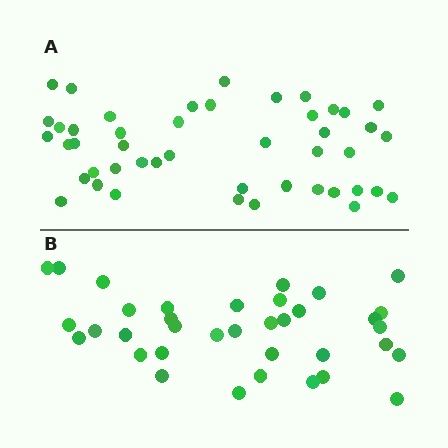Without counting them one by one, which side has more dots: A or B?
Region A (the top region) has more dots.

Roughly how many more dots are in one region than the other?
Region A has roughly 10 or so more dots than region B.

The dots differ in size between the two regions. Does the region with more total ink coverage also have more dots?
No. Region B has more total ink coverage because its dots are larger, but region A actually contains more individual dots. Total area can be misleading — the number of items is what matters here.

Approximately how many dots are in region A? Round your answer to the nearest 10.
About 50 dots. (The exact count is 46, which rounds to 50.)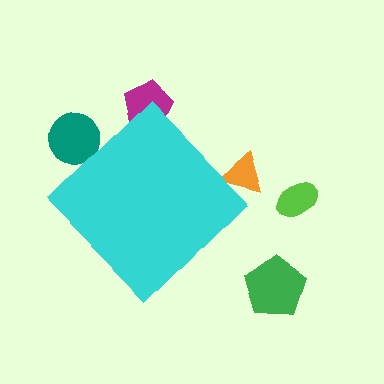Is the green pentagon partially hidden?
No, the green pentagon is fully visible.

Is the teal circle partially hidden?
Yes, the teal circle is partially hidden behind the cyan diamond.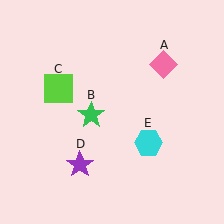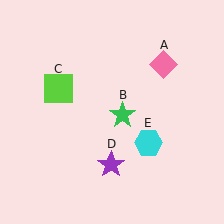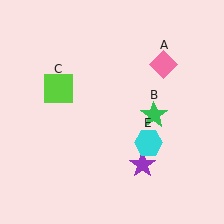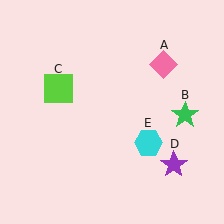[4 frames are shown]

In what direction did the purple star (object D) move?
The purple star (object D) moved right.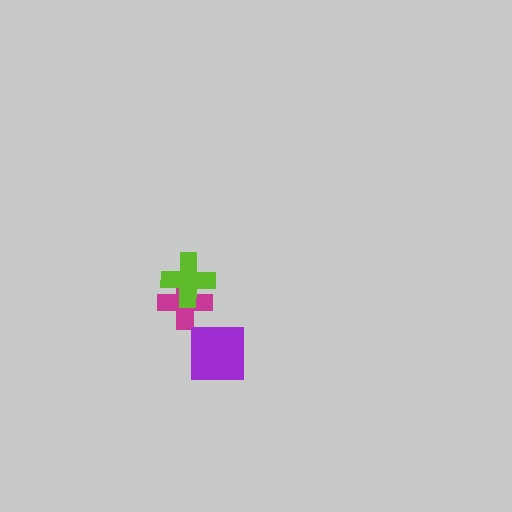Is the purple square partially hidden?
No, no other shape covers it.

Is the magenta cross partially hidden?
Yes, it is partially covered by another shape.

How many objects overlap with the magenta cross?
1 object overlaps with the magenta cross.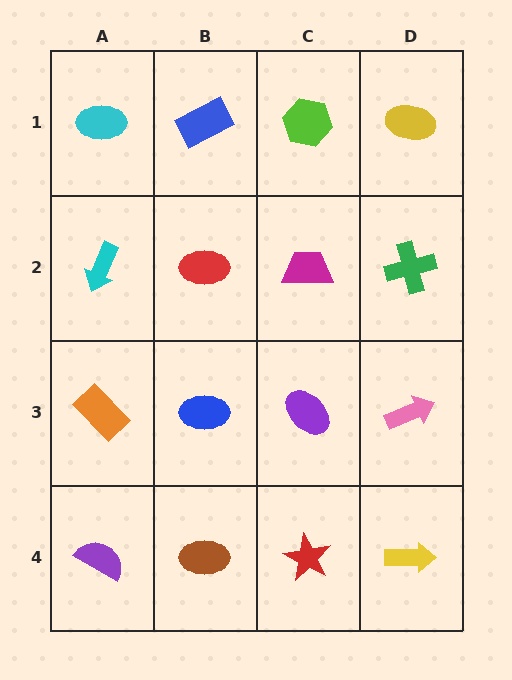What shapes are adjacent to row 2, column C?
A lime hexagon (row 1, column C), a purple ellipse (row 3, column C), a red ellipse (row 2, column B), a green cross (row 2, column D).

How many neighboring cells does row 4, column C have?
3.